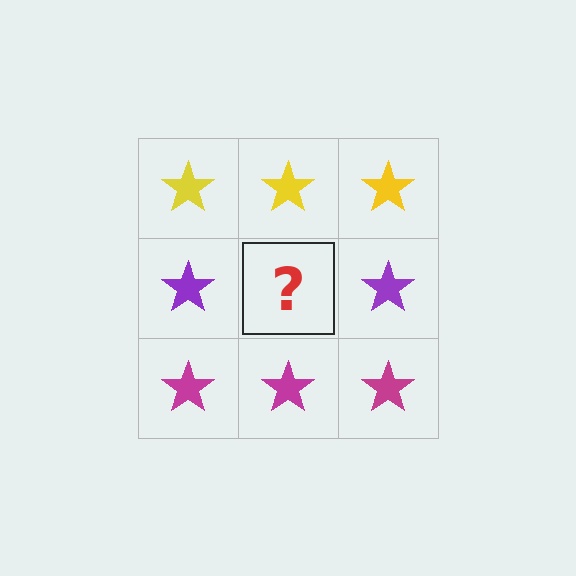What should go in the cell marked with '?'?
The missing cell should contain a purple star.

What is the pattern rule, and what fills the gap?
The rule is that each row has a consistent color. The gap should be filled with a purple star.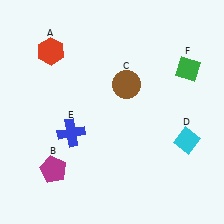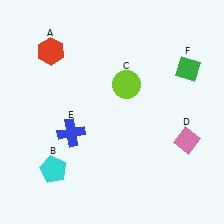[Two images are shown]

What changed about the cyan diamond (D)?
In Image 1, D is cyan. In Image 2, it changed to pink.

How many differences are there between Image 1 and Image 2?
There are 3 differences between the two images.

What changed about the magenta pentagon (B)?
In Image 1, B is magenta. In Image 2, it changed to cyan.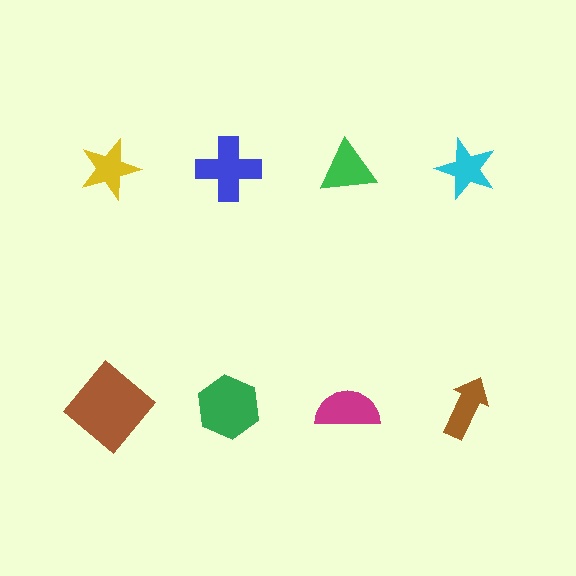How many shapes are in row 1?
4 shapes.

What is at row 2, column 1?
A brown diamond.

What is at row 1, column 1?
A yellow star.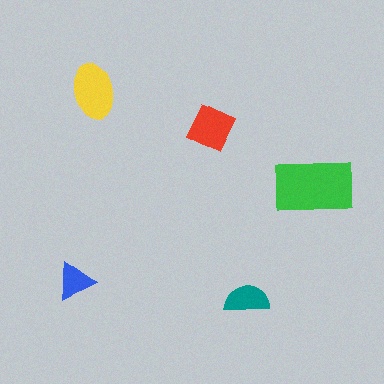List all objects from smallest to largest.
The blue triangle, the teal semicircle, the red square, the yellow ellipse, the green rectangle.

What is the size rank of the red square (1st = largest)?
3rd.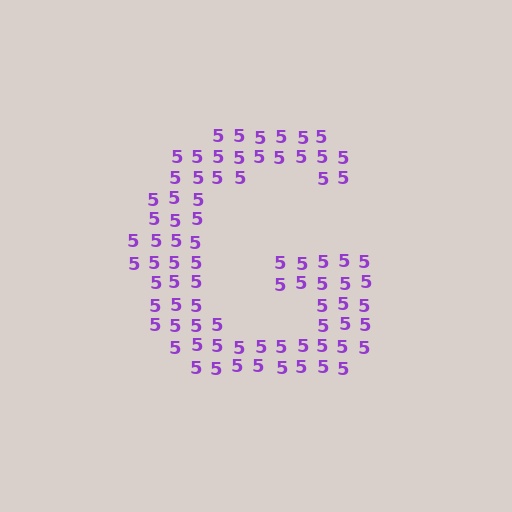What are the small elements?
The small elements are digit 5's.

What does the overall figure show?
The overall figure shows the letter G.